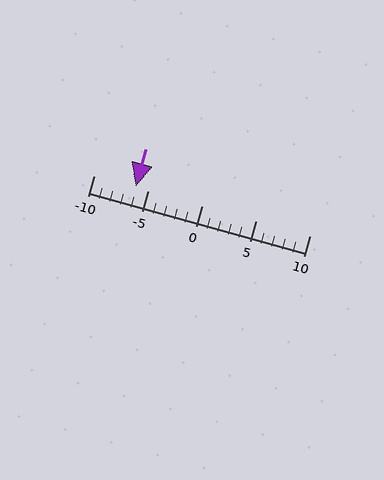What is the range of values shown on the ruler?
The ruler shows values from -10 to 10.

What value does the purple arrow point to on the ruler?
The purple arrow points to approximately -6.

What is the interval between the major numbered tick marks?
The major tick marks are spaced 5 units apart.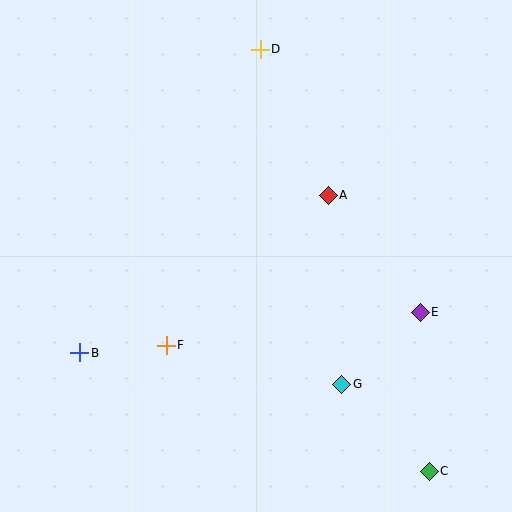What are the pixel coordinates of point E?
Point E is at (420, 312).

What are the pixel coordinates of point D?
Point D is at (260, 49).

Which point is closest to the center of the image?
Point A at (328, 195) is closest to the center.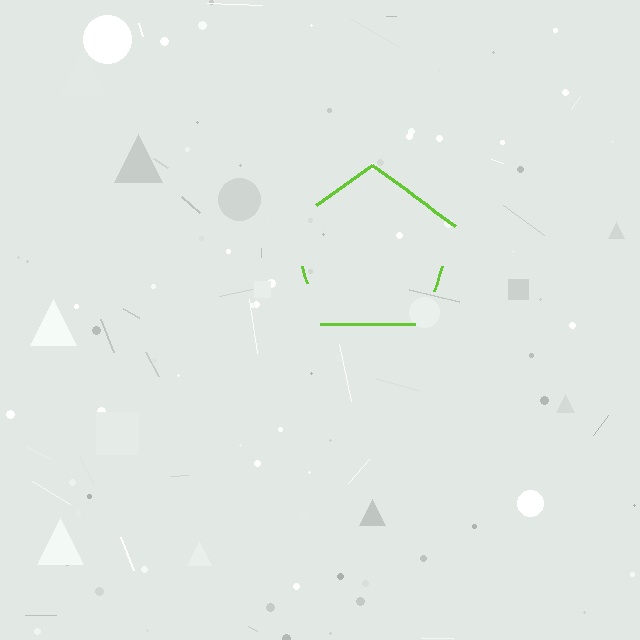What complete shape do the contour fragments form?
The contour fragments form a pentagon.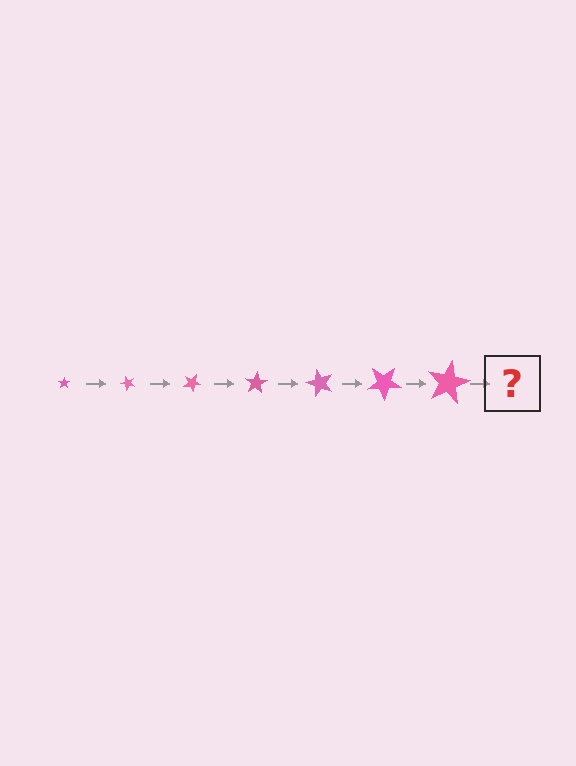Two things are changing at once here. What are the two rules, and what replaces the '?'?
The two rules are that the star grows larger each step and it rotates 50 degrees each step. The '?' should be a star, larger than the previous one and rotated 350 degrees from the start.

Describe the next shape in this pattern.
It should be a star, larger than the previous one and rotated 350 degrees from the start.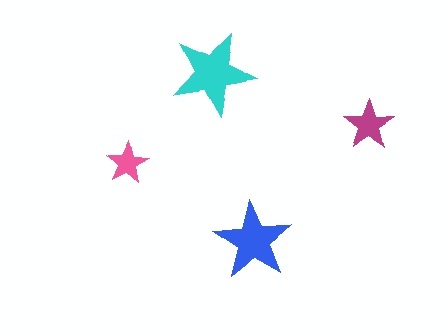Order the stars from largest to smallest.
the cyan one, the blue one, the magenta one, the pink one.